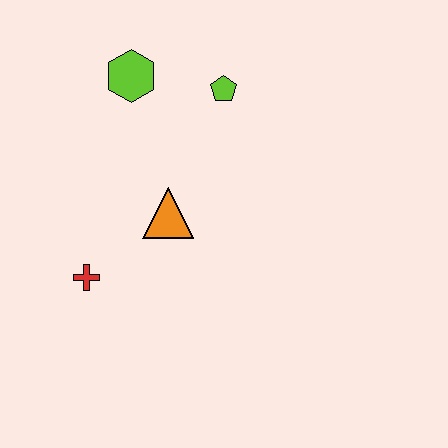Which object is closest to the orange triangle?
The red cross is closest to the orange triangle.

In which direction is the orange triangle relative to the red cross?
The orange triangle is to the right of the red cross.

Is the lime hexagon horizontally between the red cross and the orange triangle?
Yes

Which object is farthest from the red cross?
The lime pentagon is farthest from the red cross.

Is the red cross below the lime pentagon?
Yes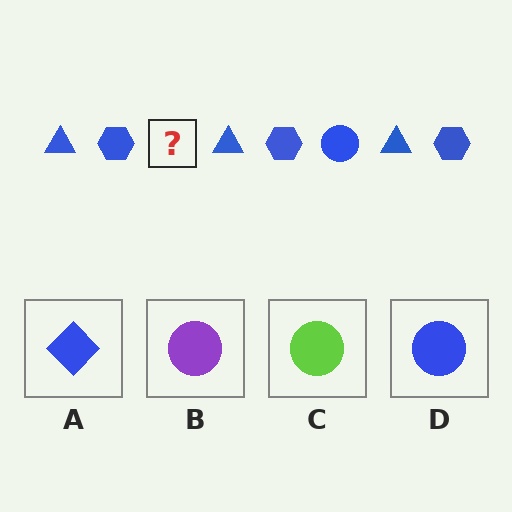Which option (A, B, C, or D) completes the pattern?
D.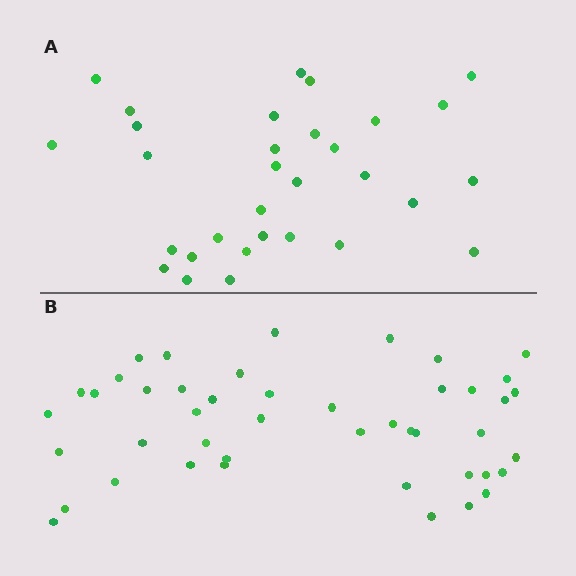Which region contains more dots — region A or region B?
Region B (the bottom region) has more dots.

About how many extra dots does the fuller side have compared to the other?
Region B has approximately 15 more dots than region A.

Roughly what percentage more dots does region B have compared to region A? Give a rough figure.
About 45% more.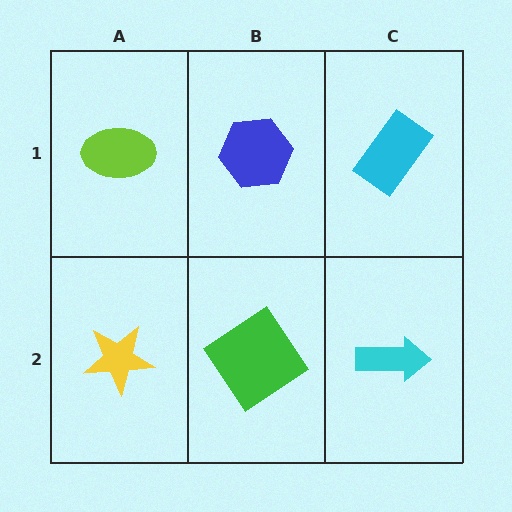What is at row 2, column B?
A green diamond.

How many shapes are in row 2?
3 shapes.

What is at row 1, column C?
A cyan rectangle.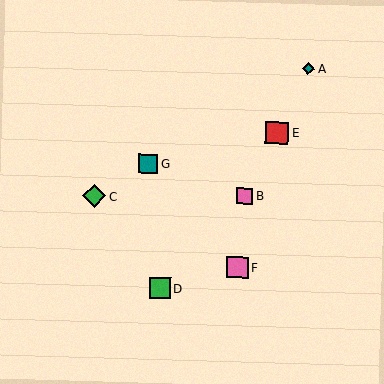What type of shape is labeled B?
Shape B is a pink square.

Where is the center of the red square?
The center of the red square is at (277, 133).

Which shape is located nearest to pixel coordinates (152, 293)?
The green square (labeled D) at (160, 288) is nearest to that location.